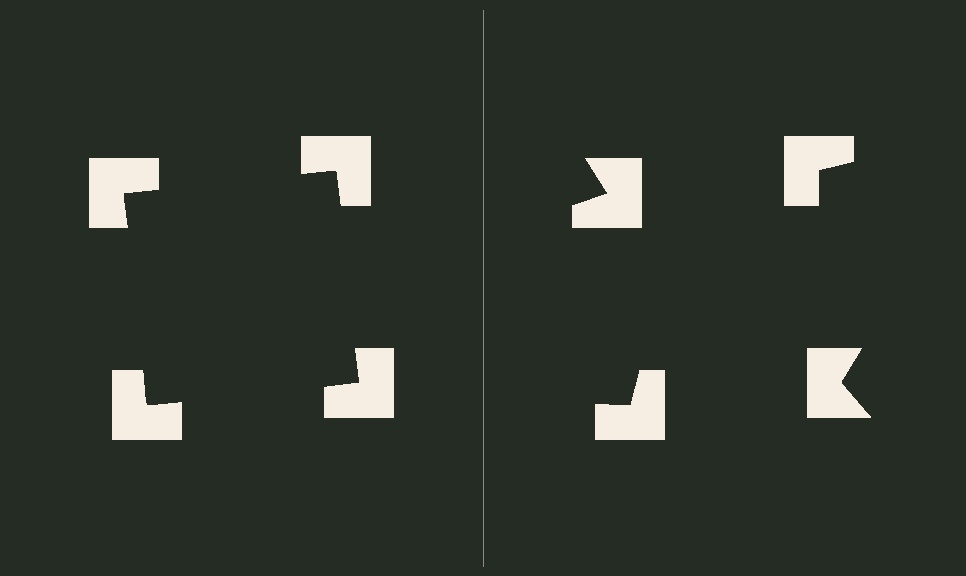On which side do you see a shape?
An illusory square appears on the left side. On the right side the wedge cuts are rotated, so no coherent shape forms.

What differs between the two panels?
The notched squares are positioned identically on both sides; only the wedge orientations differ. On the left they align to a square; on the right they are misaligned.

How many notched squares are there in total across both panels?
8 — 4 on each side.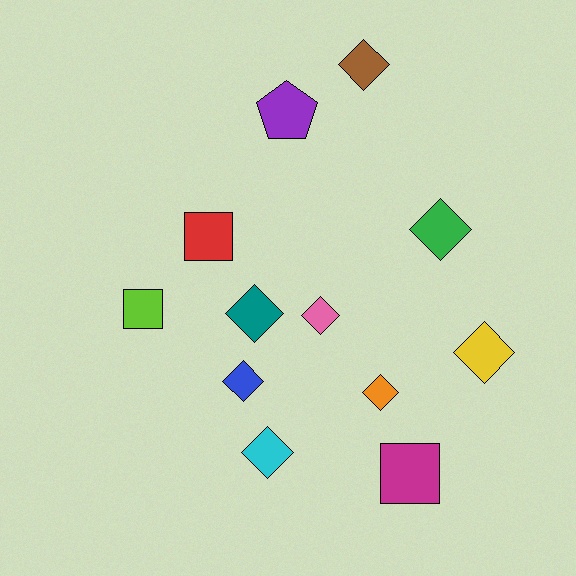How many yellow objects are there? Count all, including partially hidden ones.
There is 1 yellow object.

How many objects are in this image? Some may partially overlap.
There are 12 objects.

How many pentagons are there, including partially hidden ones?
There is 1 pentagon.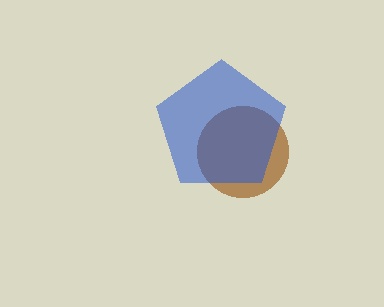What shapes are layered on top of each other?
The layered shapes are: a brown circle, a blue pentagon.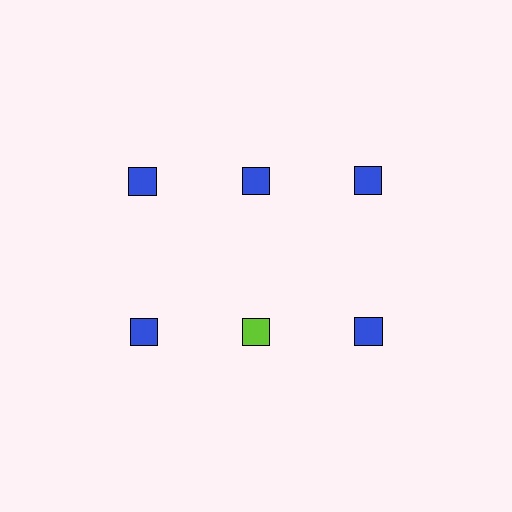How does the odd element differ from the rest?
It has a different color: lime instead of blue.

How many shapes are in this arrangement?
There are 6 shapes arranged in a grid pattern.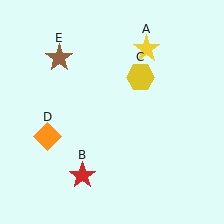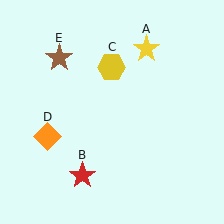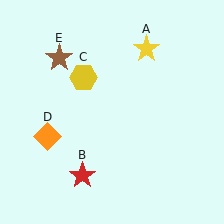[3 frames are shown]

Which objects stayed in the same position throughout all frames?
Yellow star (object A) and red star (object B) and orange diamond (object D) and brown star (object E) remained stationary.